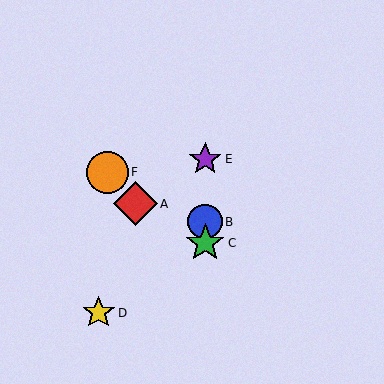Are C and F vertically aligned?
No, C is at x≈205 and F is at x≈107.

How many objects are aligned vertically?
3 objects (B, C, E) are aligned vertically.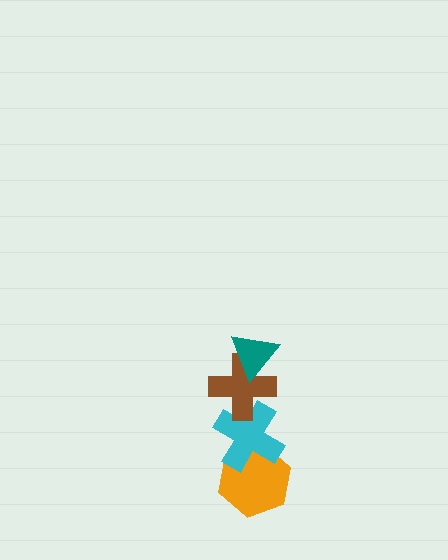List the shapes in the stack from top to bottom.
From top to bottom: the teal triangle, the brown cross, the cyan cross, the orange hexagon.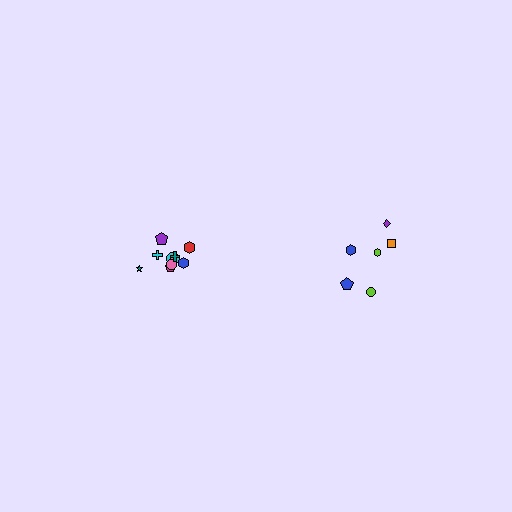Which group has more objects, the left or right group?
The left group.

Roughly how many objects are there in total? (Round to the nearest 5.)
Roughly 15 objects in total.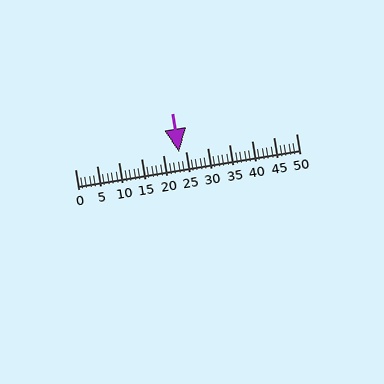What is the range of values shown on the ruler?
The ruler shows values from 0 to 50.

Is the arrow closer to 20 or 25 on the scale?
The arrow is closer to 25.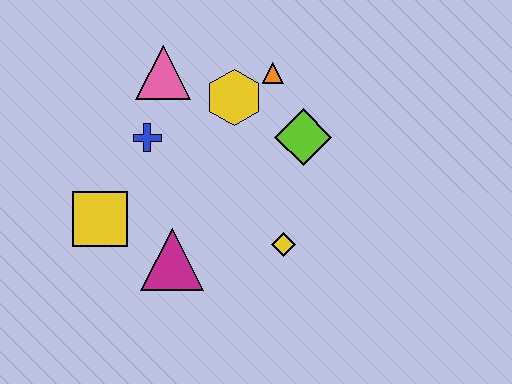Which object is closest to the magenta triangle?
The yellow square is closest to the magenta triangle.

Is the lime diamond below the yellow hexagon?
Yes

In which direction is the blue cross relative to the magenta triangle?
The blue cross is above the magenta triangle.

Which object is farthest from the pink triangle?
The yellow diamond is farthest from the pink triangle.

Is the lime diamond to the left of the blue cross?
No